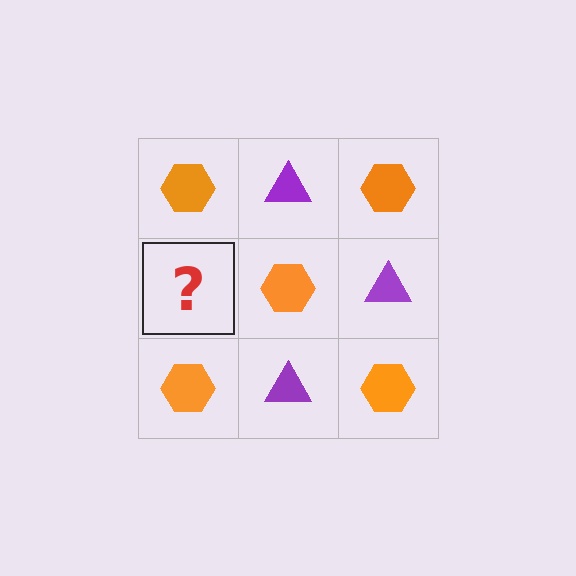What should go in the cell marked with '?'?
The missing cell should contain a purple triangle.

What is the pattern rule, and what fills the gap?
The rule is that it alternates orange hexagon and purple triangle in a checkerboard pattern. The gap should be filled with a purple triangle.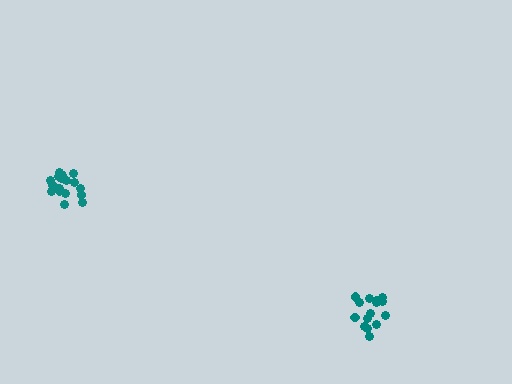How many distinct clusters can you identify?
There are 2 distinct clusters.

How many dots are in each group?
Group 1: 18 dots, Group 2: 15 dots (33 total).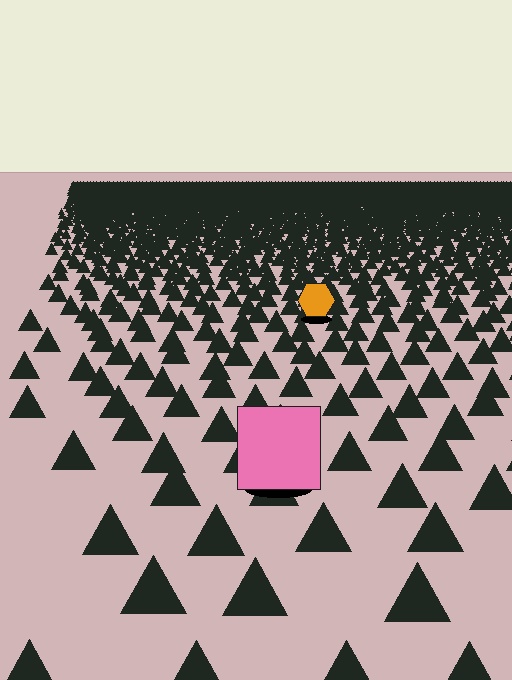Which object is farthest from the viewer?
The orange hexagon is farthest from the viewer. It appears smaller and the ground texture around it is denser.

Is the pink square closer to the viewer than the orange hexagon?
Yes. The pink square is closer — you can tell from the texture gradient: the ground texture is coarser near it.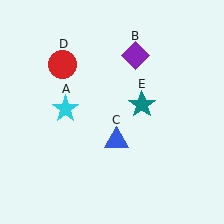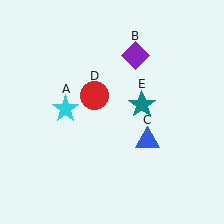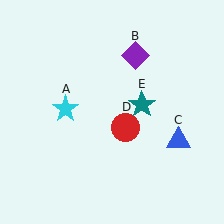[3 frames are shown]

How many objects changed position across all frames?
2 objects changed position: blue triangle (object C), red circle (object D).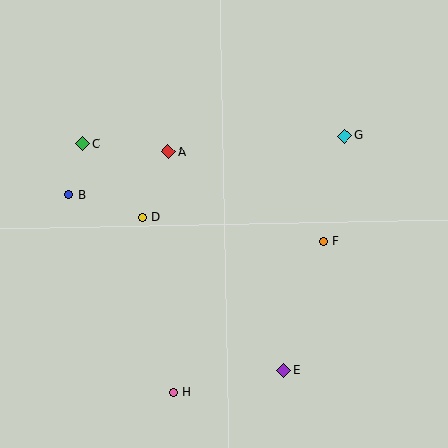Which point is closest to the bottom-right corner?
Point E is closest to the bottom-right corner.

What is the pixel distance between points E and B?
The distance between E and B is 277 pixels.